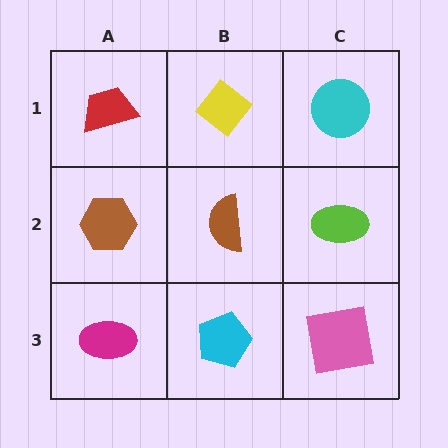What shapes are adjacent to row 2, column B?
A yellow diamond (row 1, column B), a cyan pentagon (row 3, column B), a brown hexagon (row 2, column A), a lime ellipse (row 2, column C).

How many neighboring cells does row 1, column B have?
3.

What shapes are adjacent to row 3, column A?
A brown hexagon (row 2, column A), a cyan pentagon (row 3, column B).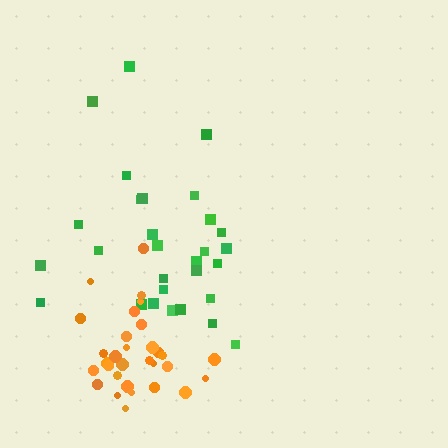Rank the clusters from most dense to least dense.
orange, green.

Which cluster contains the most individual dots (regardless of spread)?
Orange (31).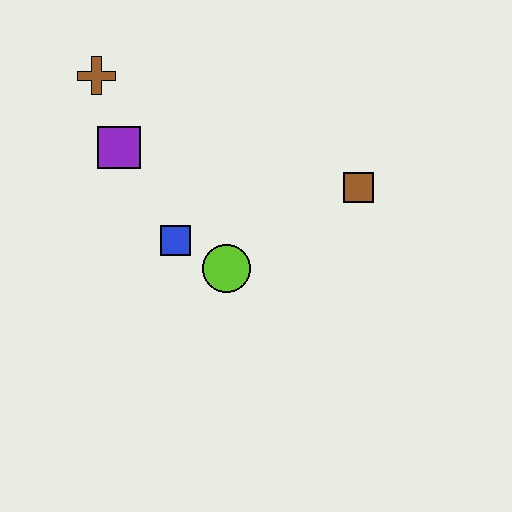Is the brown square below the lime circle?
No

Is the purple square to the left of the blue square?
Yes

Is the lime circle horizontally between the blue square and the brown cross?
No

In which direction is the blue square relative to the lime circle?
The blue square is to the left of the lime circle.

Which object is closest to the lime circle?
The blue square is closest to the lime circle.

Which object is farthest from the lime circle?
The brown cross is farthest from the lime circle.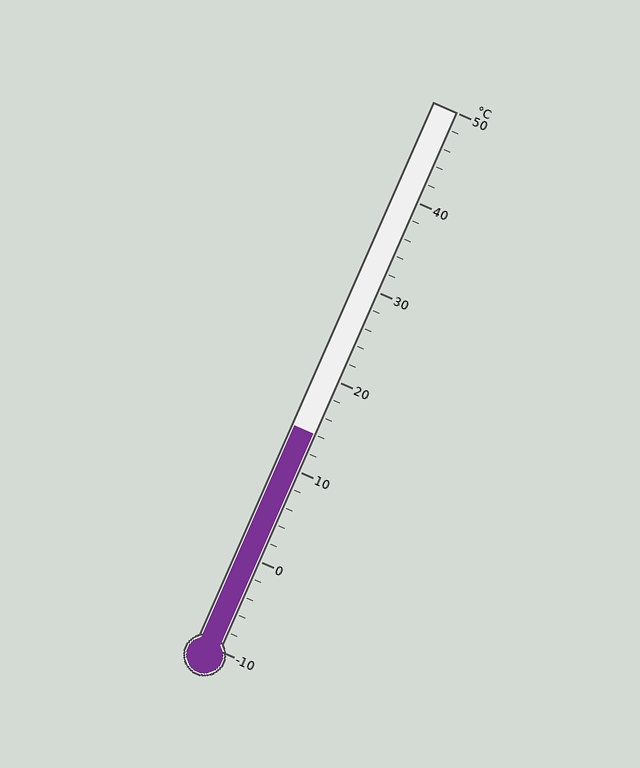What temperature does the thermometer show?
The thermometer shows approximately 14°C.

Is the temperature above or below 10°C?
The temperature is above 10°C.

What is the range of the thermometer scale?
The thermometer scale ranges from -10°C to 50°C.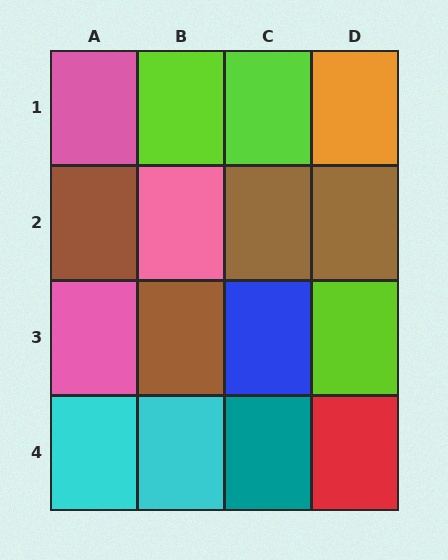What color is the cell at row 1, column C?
Lime.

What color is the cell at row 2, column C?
Brown.